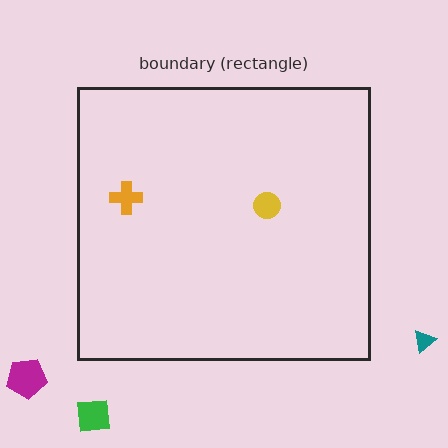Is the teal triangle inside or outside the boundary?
Outside.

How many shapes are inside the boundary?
2 inside, 3 outside.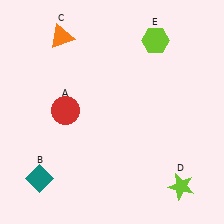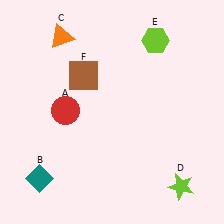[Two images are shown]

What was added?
A brown square (F) was added in Image 2.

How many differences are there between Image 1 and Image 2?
There is 1 difference between the two images.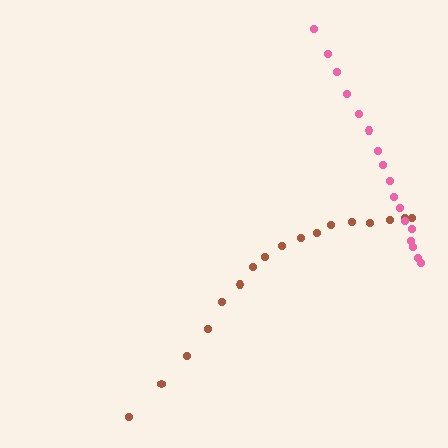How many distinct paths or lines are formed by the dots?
There are 2 distinct paths.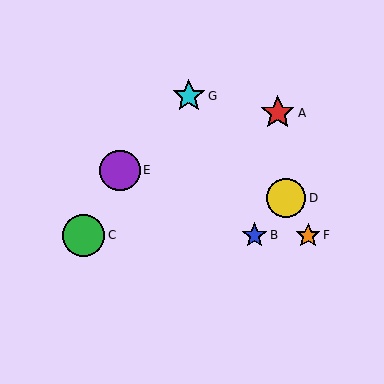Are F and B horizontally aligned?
Yes, both are at y≈236.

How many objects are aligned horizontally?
3 objects (B, C, F) are aligned horizontally.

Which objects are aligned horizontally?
Objects B, C, F are aligned horizontally.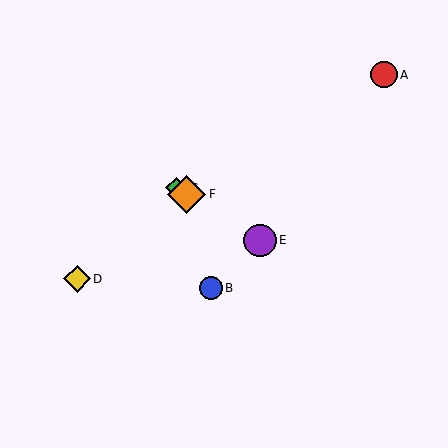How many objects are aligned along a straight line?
3 objects (C, E, F) are aligned along a straight line.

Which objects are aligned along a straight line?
Objects C, E, F are aligned along a straight line.